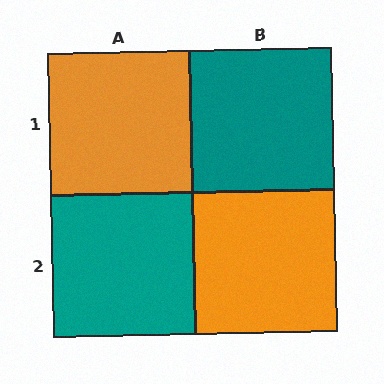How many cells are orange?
2 cells are orange.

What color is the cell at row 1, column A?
Orange.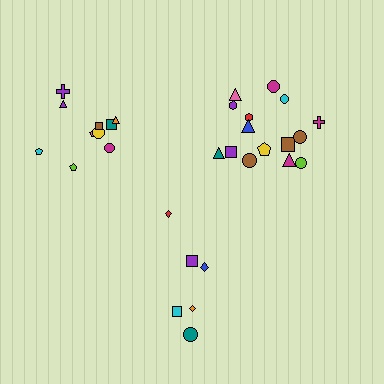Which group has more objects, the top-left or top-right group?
The top-right group.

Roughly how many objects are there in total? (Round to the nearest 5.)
Roughly 30 objects in total.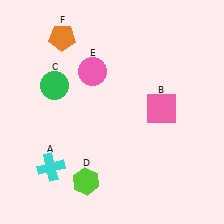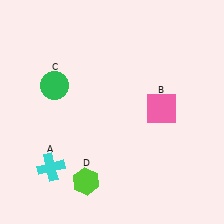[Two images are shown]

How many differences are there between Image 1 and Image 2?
There are 2 differences between the two images.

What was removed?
The pink circle (E), the orange pentagon (F) were removed in Image 2.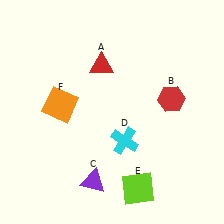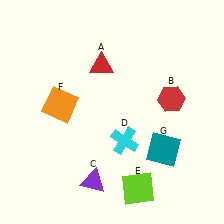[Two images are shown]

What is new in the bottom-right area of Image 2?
A teal square (G) was added in the bottom-right area of Image 2.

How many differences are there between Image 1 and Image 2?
There is 1 difference between the two images.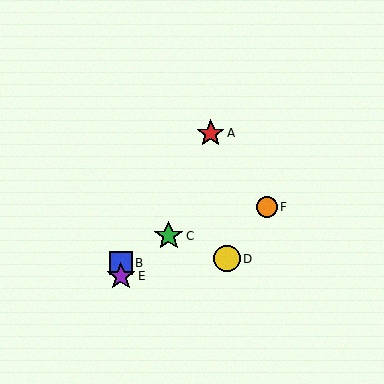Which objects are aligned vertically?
Objects B, E are aligned vertically.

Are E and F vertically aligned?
No, E is at x≈121 and F is at x≈267.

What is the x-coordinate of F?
Object F is at x≈267.